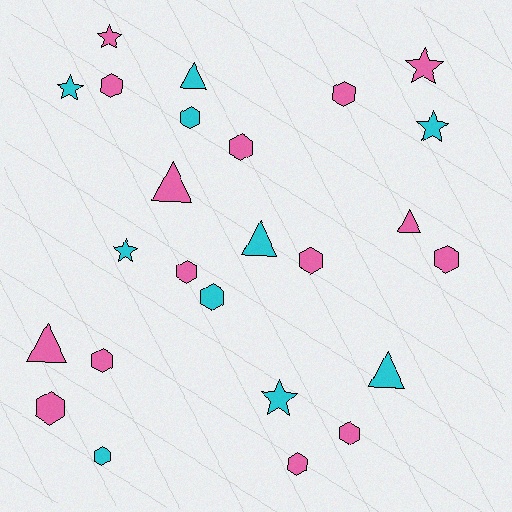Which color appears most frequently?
Pink, with 15 objects.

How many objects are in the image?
There are 25 objects.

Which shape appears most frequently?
Hexagon, with 13 objects.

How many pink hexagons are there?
There are 10 pink hexagons.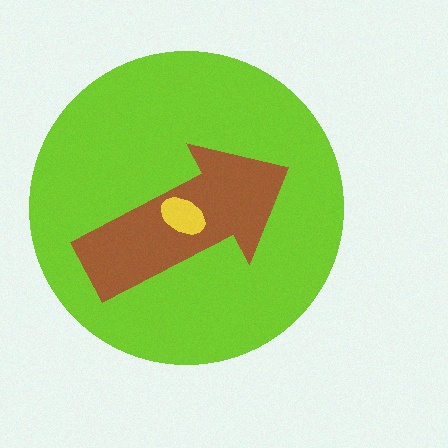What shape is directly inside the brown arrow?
The yellow ellipse.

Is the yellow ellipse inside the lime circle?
Yes.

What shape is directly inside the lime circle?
The brown arrow.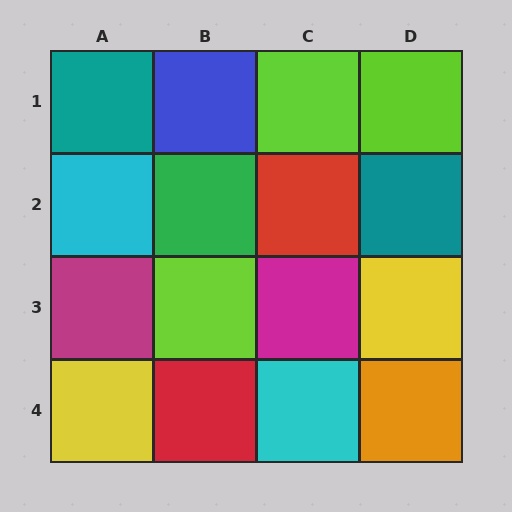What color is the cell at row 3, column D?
Yellow.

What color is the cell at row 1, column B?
Blue.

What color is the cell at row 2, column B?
Green.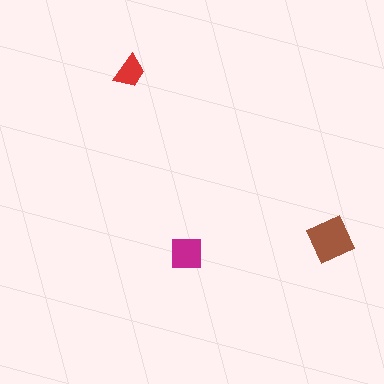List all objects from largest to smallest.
The brown diamond, the magenta square, the red trapezoid.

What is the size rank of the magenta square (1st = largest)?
2nd.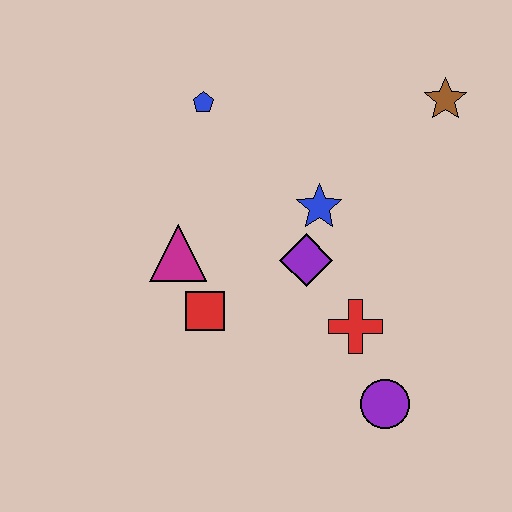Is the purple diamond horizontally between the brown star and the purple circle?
No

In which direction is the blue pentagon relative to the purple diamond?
The blue pentagon is above the purple diamond.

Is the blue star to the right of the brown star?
No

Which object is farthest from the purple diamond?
The brown star is farthest from the purple diamond.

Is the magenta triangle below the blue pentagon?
Yes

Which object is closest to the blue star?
The purple diamond is closest to the blue star.